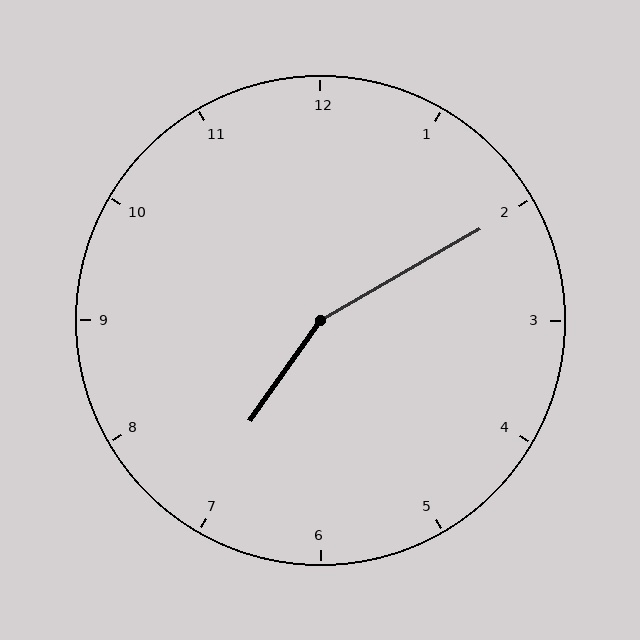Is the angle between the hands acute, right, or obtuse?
It is obtuse.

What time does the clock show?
7:10.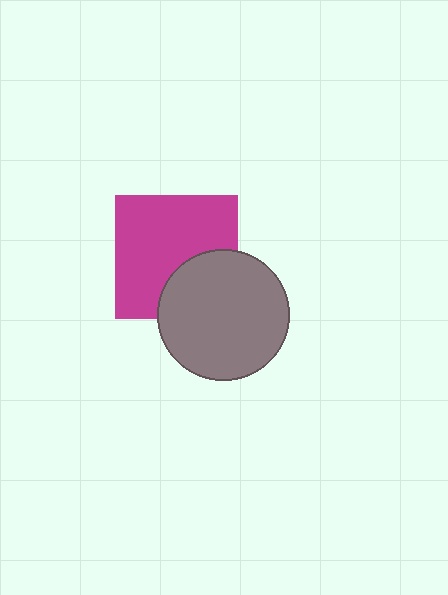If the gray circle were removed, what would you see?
You would see the complete magenta square.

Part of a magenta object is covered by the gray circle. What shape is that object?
It is a square.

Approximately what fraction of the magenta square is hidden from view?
Roughly 31% of the magenta square is hidden behind the gray circle.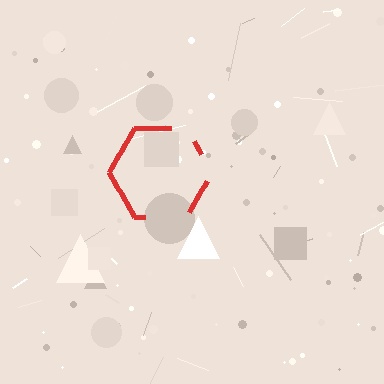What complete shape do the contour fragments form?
The contour fragments form a hexagon.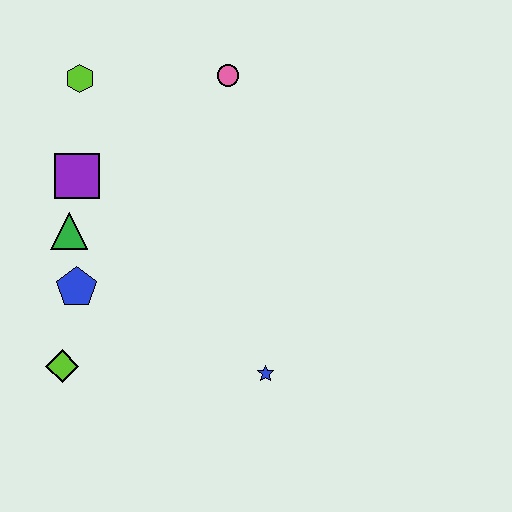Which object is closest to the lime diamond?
The blue pentagon is closest to the lime diamond.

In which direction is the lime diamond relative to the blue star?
The lime diamond is to the left of the blue star.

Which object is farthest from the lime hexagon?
The blue star is farthest from the lime hexagon.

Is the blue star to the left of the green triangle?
No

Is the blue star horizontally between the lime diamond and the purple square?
No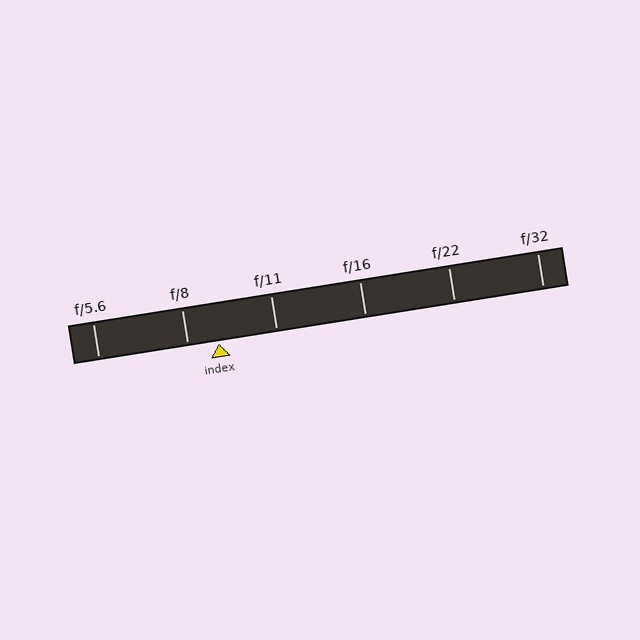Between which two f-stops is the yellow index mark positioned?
The index mark is between f/8 and f/11.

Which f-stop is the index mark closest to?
The index mark is closest to f/8.